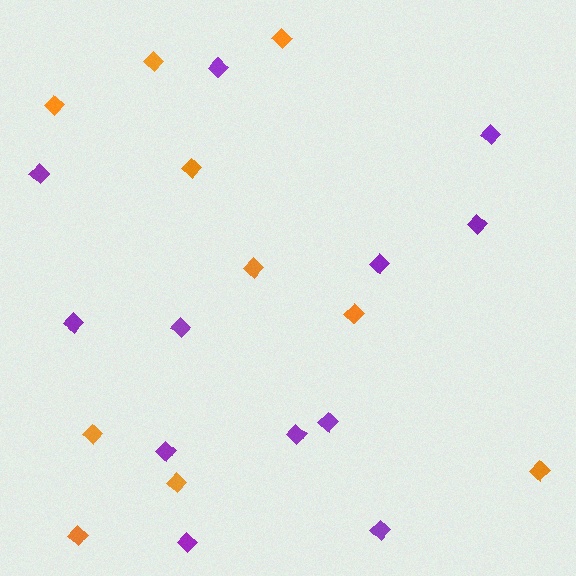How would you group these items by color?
There are 2 groups: one group of orange diamonds (10) and one group of purple diamonds (12).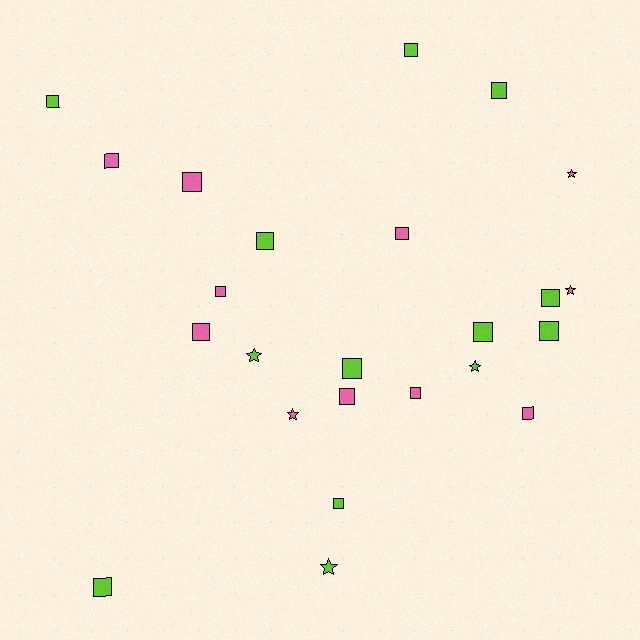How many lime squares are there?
There are 10 lime squares.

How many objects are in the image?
There are 24 objects.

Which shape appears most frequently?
Square, with 18 objects.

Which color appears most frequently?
Lime, with 13 objects.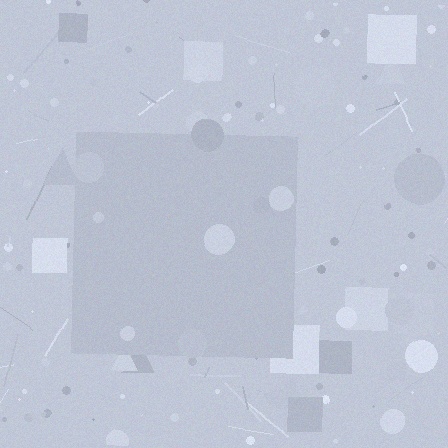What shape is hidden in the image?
A square is hidden in the image.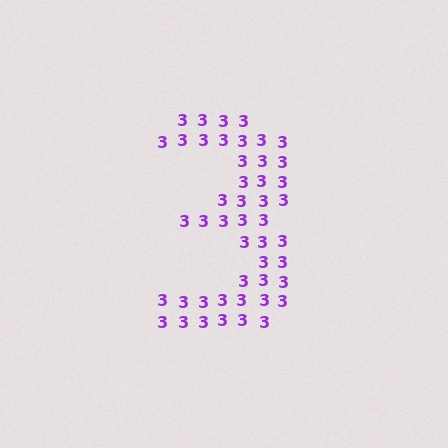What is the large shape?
The large shape is the digit 3.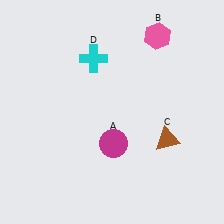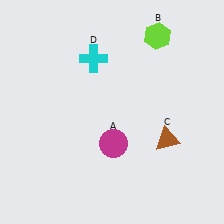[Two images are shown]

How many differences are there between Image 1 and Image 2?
There is 1 difference between the two images.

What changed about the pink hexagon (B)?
In Image 1, B is pink. In Image 2, it changed to lime.